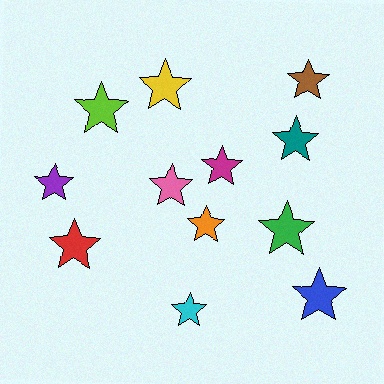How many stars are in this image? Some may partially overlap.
There are 12 stars.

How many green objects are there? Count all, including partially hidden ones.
There is 1 green object.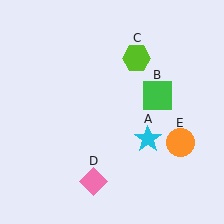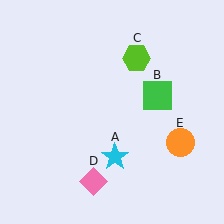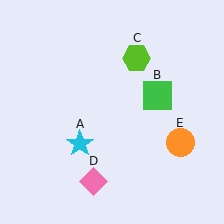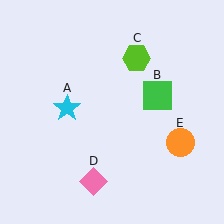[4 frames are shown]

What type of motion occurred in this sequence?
The cyan star (object A) rotated clockwise around the center of the scene.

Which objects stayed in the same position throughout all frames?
Green square (object B) and lime hexagon (object C) and pink diamond (object D) and orange circle (object E) remained stationary.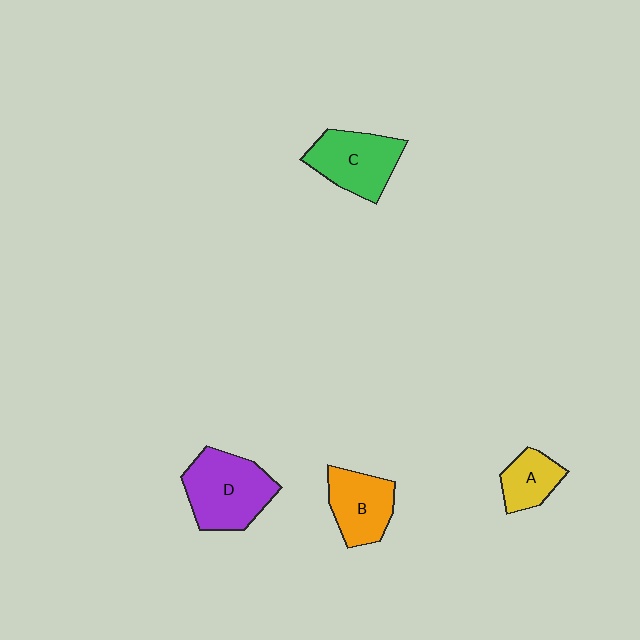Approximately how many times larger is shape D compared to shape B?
Approximately 1.4 times.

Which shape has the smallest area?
Shape A (yellow).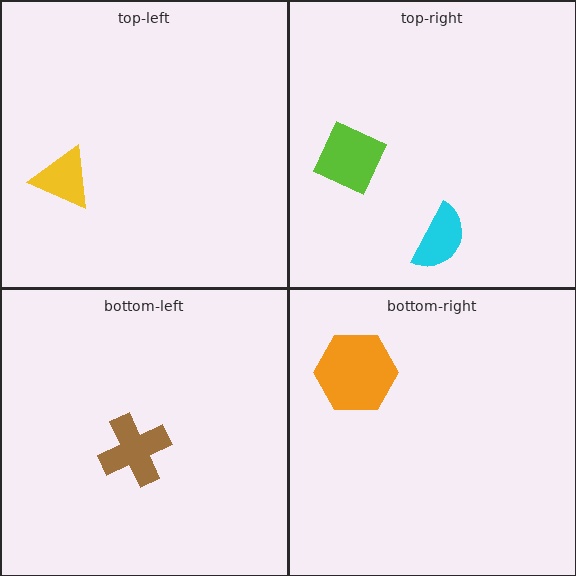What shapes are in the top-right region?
The cyan semicircle, the lime diamond.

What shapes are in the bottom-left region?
The brown cross.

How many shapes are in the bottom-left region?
1.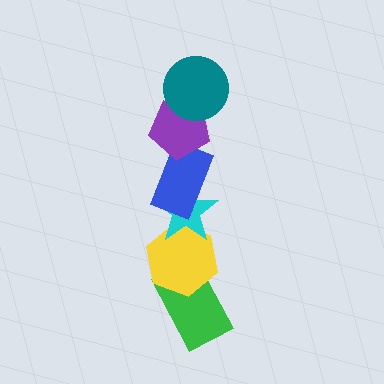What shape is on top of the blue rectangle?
The purple pentagon is on top of the blue rectangle.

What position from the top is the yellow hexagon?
The yellow hexagon is 5th from the top.